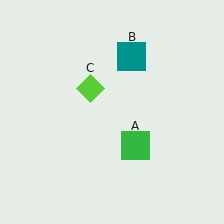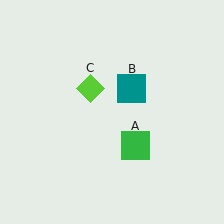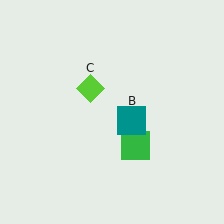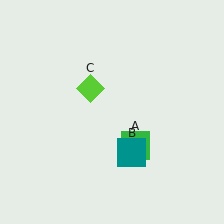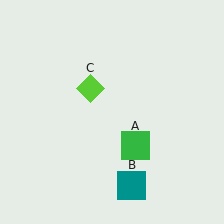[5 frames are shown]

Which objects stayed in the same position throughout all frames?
Green square (object A) and lime diamond (object C) remained stationary.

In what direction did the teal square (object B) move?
The teal square (object B) moved down.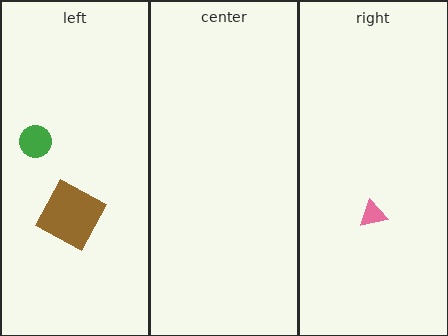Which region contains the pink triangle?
The right region.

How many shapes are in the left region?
2.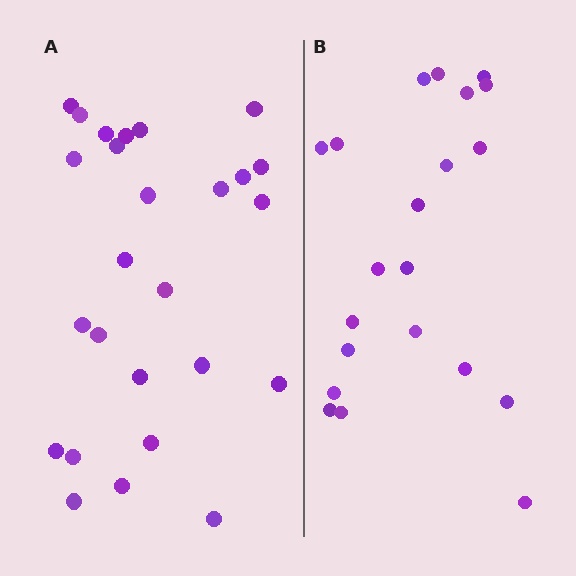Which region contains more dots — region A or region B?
Region A (the left region) has more dots.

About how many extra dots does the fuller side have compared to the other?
Region A has about 5 more dots than region B.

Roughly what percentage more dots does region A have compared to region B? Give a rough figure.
About 25% more.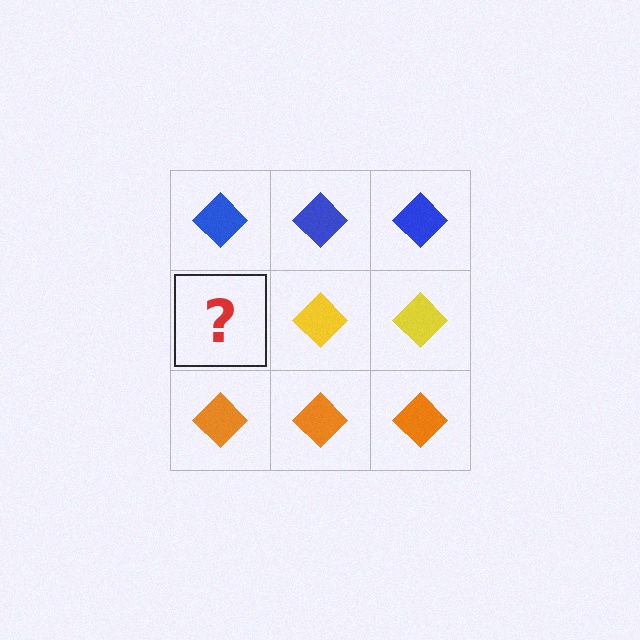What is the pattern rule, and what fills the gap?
The rule is that each row has a consistent color. The gap should be filled with a yellow diamond.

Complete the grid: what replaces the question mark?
The question mark should be replaced with a yellow diamond.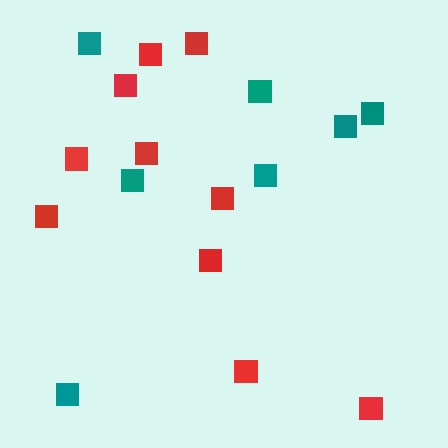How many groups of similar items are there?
There are 2 groups: one group of teal squares (7) and one group of red squares (10).